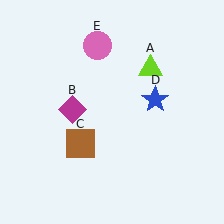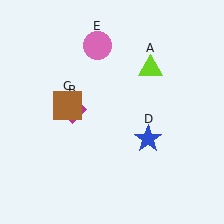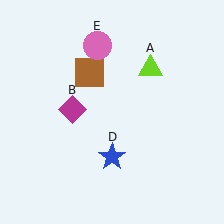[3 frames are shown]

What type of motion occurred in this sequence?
The brown square (object C), blue star (object D) rotated clockwise around the center of the scene.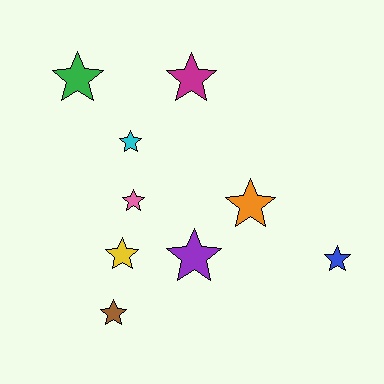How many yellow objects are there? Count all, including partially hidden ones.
There is 1 yellow object.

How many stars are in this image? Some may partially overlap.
There are 9 stars.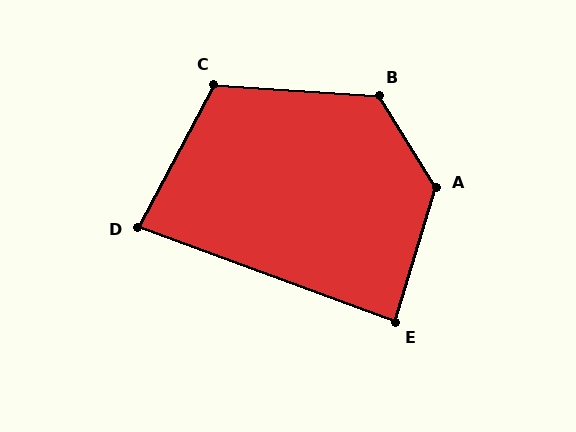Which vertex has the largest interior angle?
A, at approximately 131 degrees.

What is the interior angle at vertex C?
Approximately 114 degrees (obtuse).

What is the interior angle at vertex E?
Approximately 87 degrees (approximately right).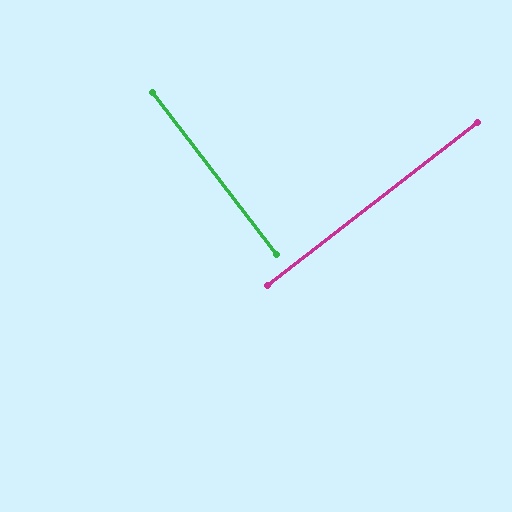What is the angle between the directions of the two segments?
Approximately 90 degrees.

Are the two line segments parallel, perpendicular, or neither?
Perpendicular — they meet at approximately 90°.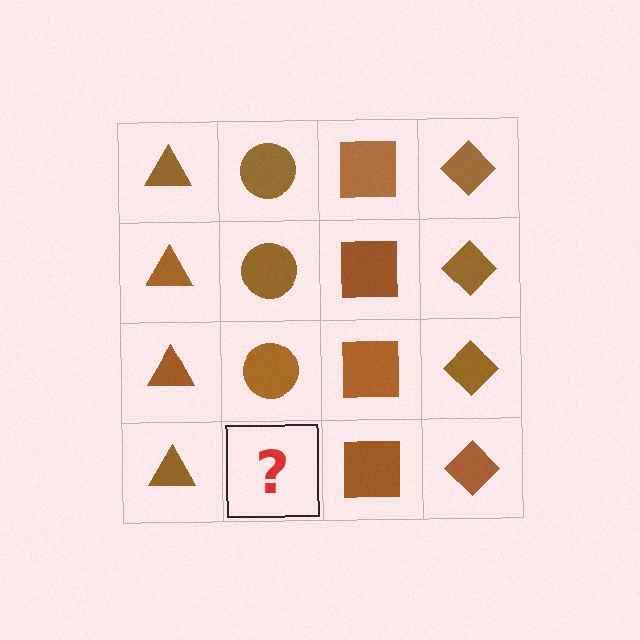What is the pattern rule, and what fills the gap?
The rule is that each column has a consistent shape. The gap should be filled with a brown circle.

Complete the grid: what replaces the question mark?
The question mark should be replaced with a brown circle.